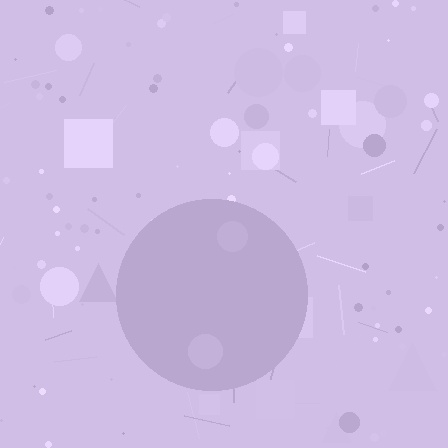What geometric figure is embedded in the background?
A circle is embedded in the background.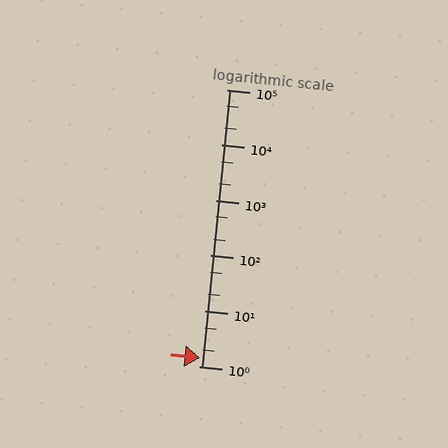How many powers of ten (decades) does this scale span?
The scale spans 5 decades, from 1 to 100000.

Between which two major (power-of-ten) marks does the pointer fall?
The pointer is between 1 and 10.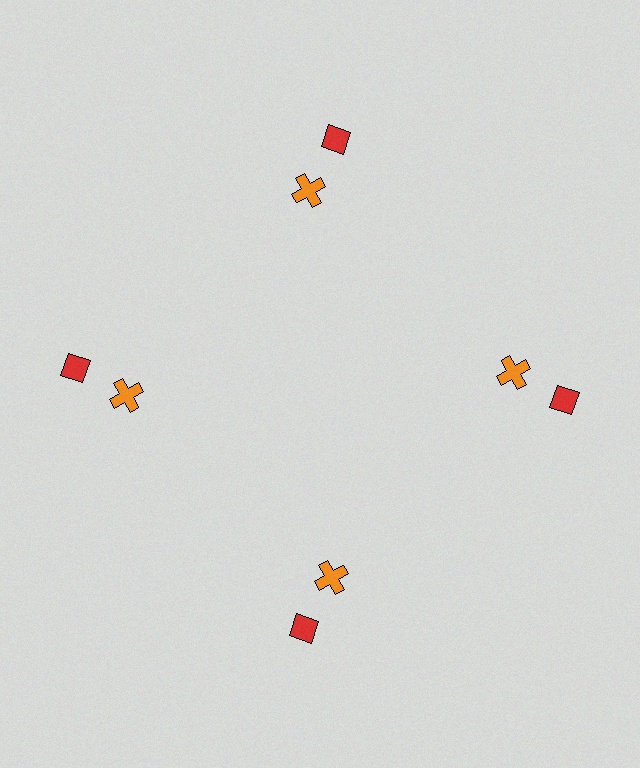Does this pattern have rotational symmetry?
Yes, this pattern has 4-fold rotational symmetry. It looks the same after rotating 90 degrees around the center.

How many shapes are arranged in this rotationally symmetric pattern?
There are 8 shapes, arranged in 4 groups of 2.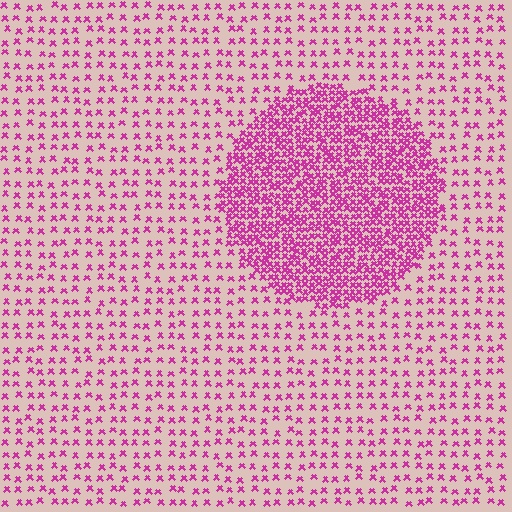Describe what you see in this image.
The image contains small magenta elements arranged at two different densities. A circle-shaped region is visible where the elements are more densely packed than the surrounding area.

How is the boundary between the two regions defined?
The boundary is defined by a change in element density (approximately 3.0x ratio). All elements are the same color, size, and shape.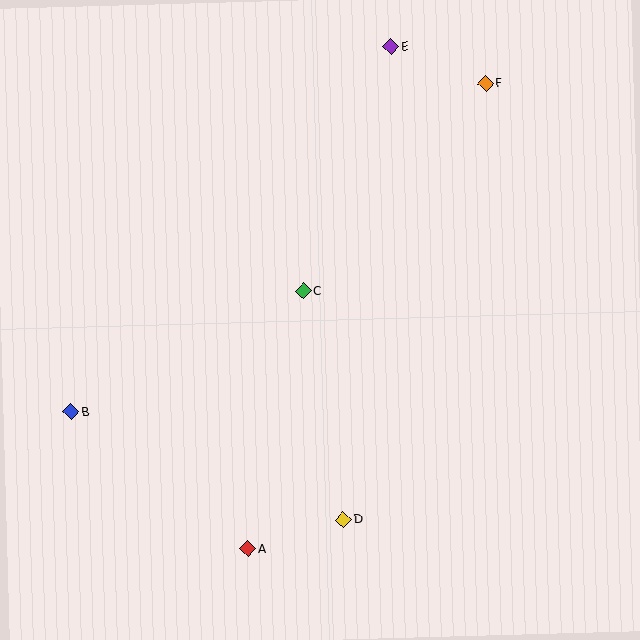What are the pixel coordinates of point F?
Point F is at (486, 83).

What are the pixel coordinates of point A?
Point A is at (248, 549).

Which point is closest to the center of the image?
Point C at (304, 291) is closest to the center.